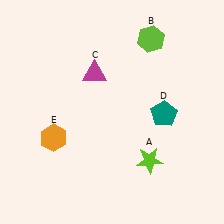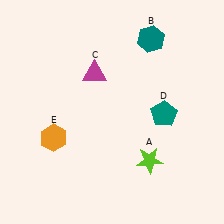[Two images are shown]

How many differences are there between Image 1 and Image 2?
There is 1 difference between the two images.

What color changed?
The hexagon (B) changed from lime in Image 1 to teal in Image 2.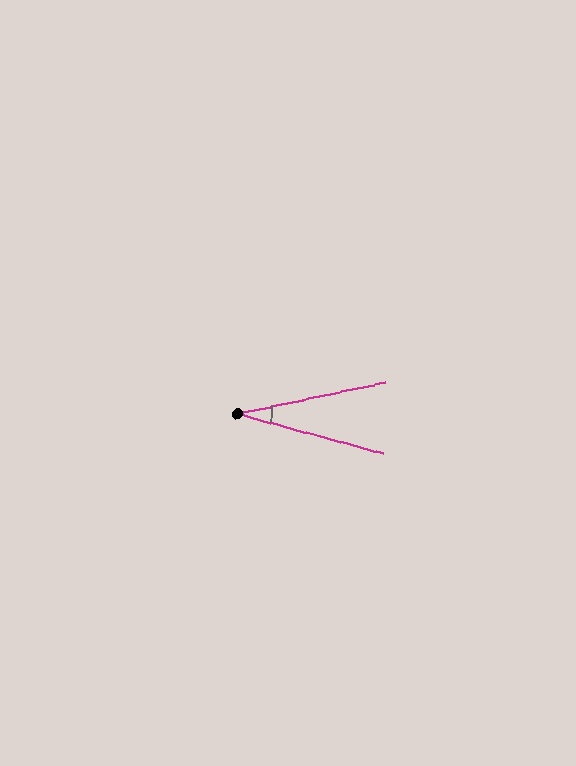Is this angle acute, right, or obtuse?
It is acute.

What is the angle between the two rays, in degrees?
Approximately 27 degrees.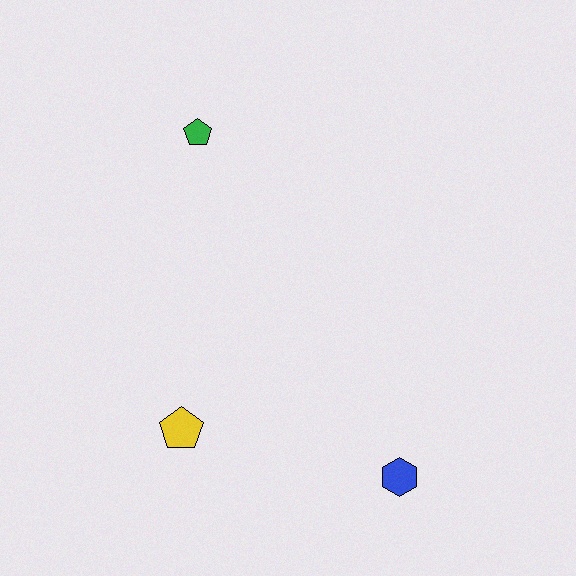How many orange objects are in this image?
There are no orange objects.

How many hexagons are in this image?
There is 1 hexagon.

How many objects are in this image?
There are 3 objects.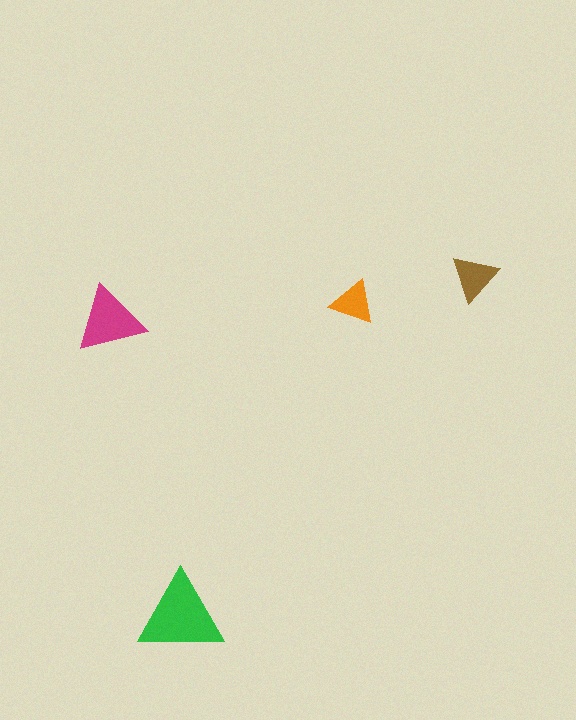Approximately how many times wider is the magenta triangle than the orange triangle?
About 1.5 times wider.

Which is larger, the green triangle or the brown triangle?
The green one.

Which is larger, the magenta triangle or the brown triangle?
The magenta one.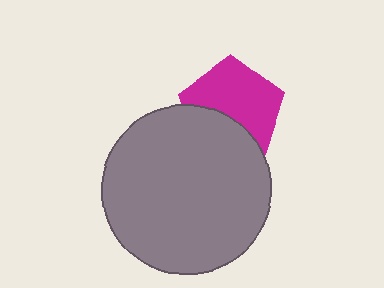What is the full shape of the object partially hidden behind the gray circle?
The partially hidden object is a magenta pentagon.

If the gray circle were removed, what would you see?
You would see the complete magenta pentagon.